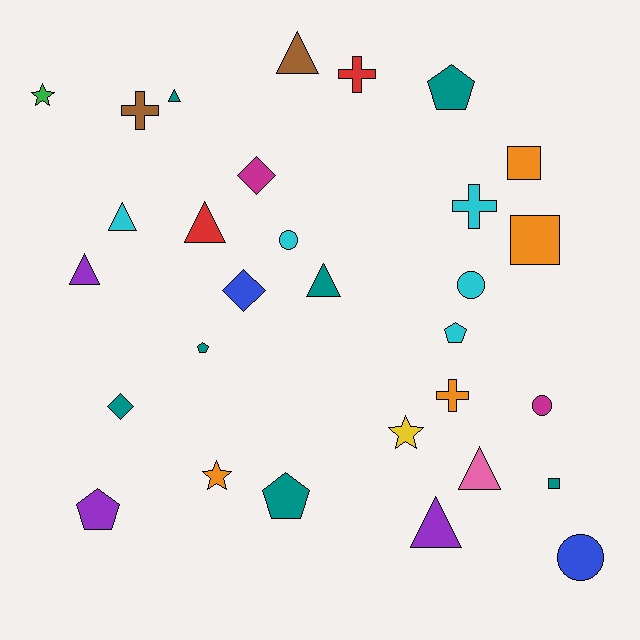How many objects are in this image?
There are 30 objects.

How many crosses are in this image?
There are 4 crosses.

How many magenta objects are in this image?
There are 2 magenta objects.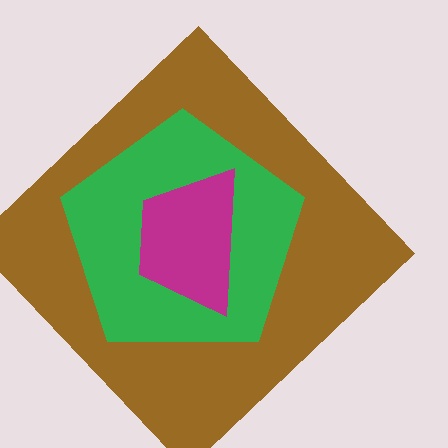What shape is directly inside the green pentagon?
The magenta trapezoid.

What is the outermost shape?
The brown diamond.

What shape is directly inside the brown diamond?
The green pentagon.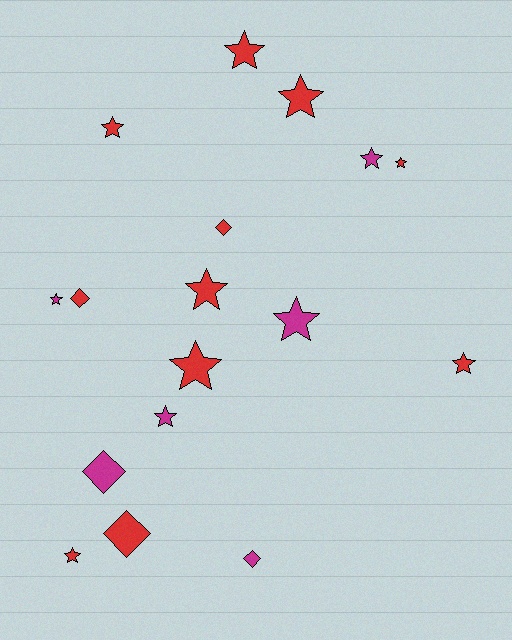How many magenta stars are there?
There are 4 magenta stars.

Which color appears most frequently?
Red, with 11 objects.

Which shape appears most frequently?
Star, with 12 objects.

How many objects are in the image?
There are 17 objects.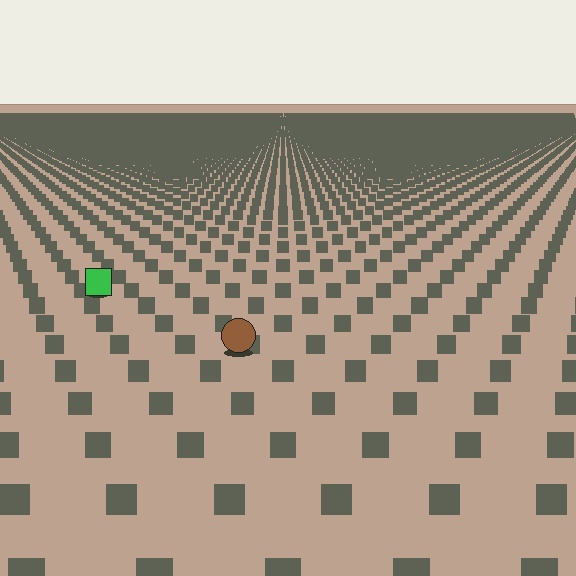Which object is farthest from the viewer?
The green square is farthest from the viewer. It appears smaller and the ground texture around it is denser.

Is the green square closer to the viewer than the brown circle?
No. The brown circle is closer — you can tell from the texture gradient: the ground texture is coarser near it.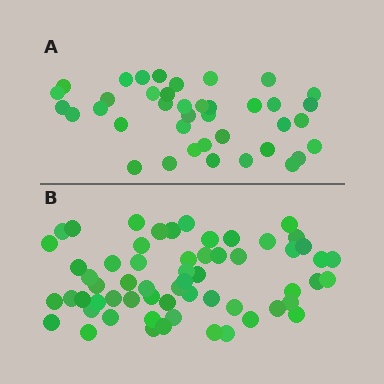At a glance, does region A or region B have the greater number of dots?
Region B (the bottom region) has more dots.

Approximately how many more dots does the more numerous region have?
Region B has approximately 20 more dots than region A.